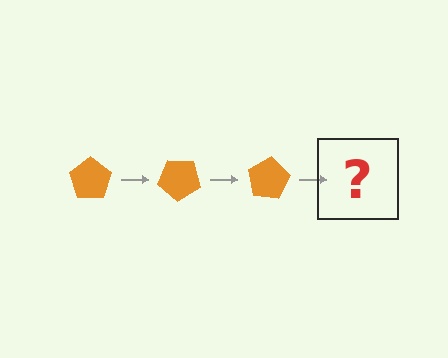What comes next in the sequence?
The next element should be an orange pentagon rotated 120 degrees.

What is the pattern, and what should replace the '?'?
The pattern is that the pentagon rotates 40 degrees each step. The '?' should be an orange pentagon rotated 120 degrees.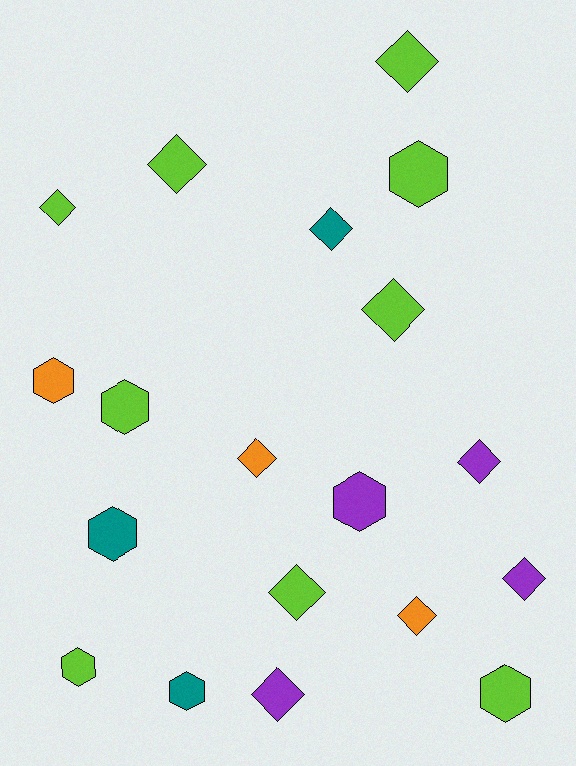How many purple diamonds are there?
There are 3 purple diamonds.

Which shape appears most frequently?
Diamond, with 11 objects.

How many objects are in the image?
There are 19 objects.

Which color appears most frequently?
Lime, with 9 objects.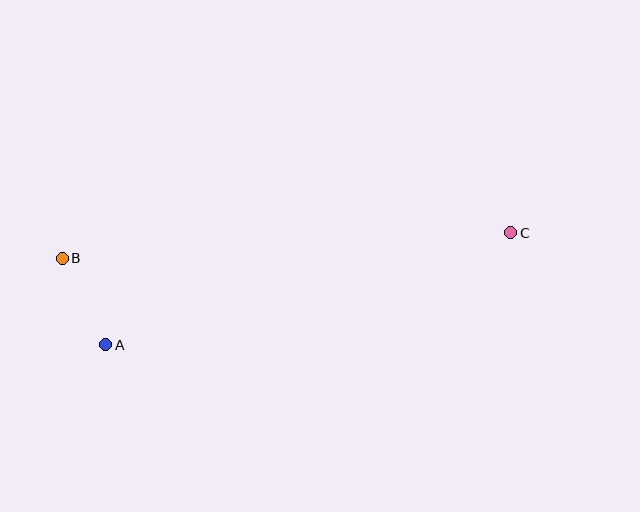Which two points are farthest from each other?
Points B and C are farthest from each other.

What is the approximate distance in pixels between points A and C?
The distance between A and C is approximately 420 pixels.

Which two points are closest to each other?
Points A and B are closest to each other.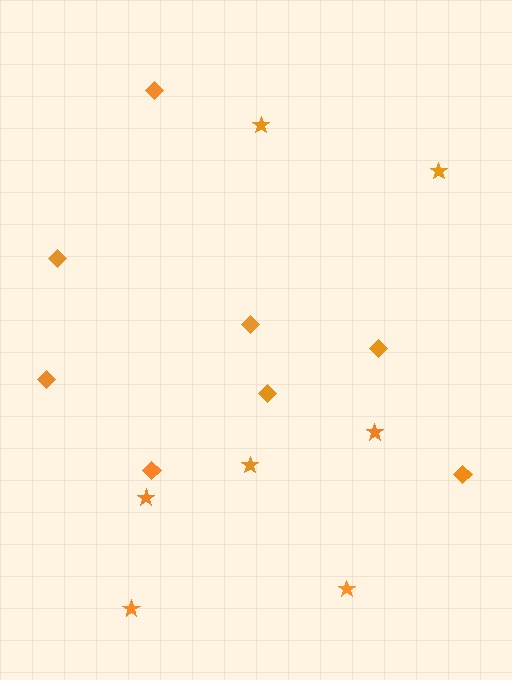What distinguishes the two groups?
There are 2 groups: one group of diamonds (8) and one group of stars (7).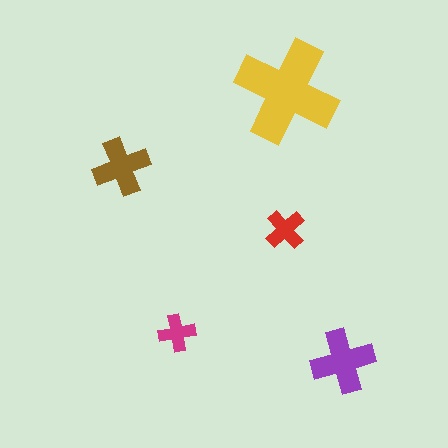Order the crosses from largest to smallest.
the yellow one, the purple one, the brown one, the red one, the magenta one.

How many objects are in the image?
There are 5 objects in the image.